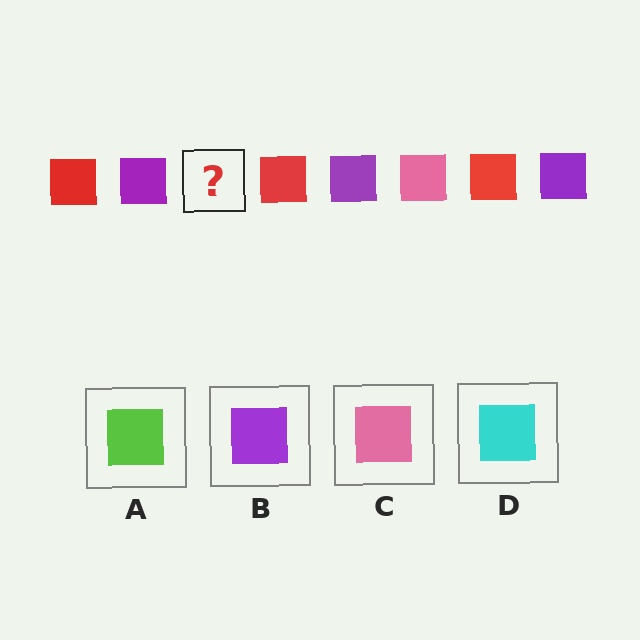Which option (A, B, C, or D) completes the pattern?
C.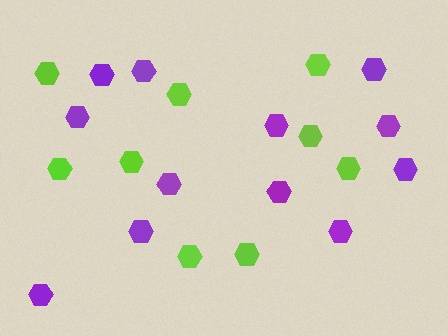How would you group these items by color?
There are 2 groups: one group of purple hexagons (12) and one group of lime hexagons (9).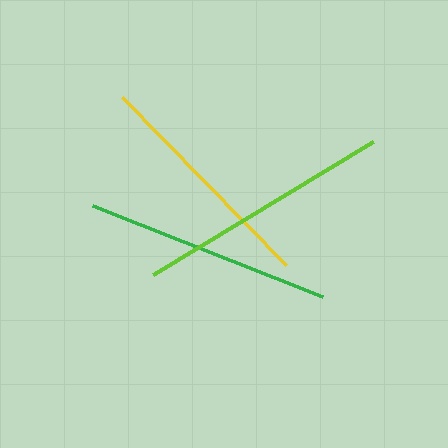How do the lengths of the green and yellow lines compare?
The green and yellow lines are approximately the same length.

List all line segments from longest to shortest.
From longest to shortest: lime, green, yellow.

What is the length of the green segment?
The green segment is approximately 247 pixels long.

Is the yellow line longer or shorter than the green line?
The green line is longer than the yellow line.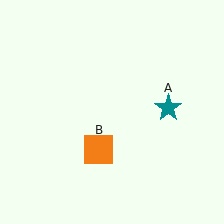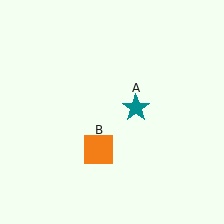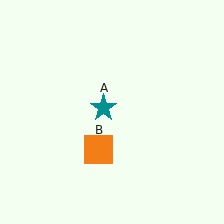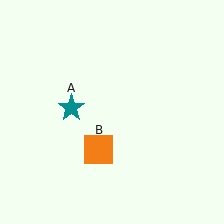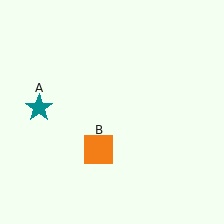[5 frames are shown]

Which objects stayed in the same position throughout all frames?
Orange square (object B) remained stationary.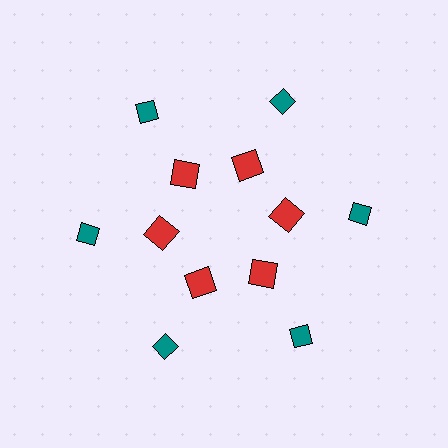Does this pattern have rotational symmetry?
Yes, this pattern has 6-fold rotational symmetry. It looks the same after rotating 60 degrees around the center.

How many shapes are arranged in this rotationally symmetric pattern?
There are 12 shapes, arranged in 6 groups of 2.